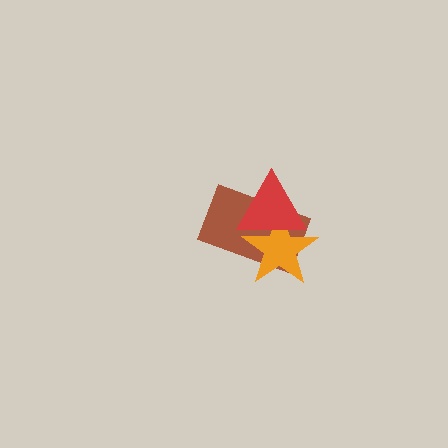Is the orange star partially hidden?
Yes, it is partially covered by another shape.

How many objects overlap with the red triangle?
2 objects overlap with the red triangle.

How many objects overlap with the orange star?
2 objects overlap with the orange star.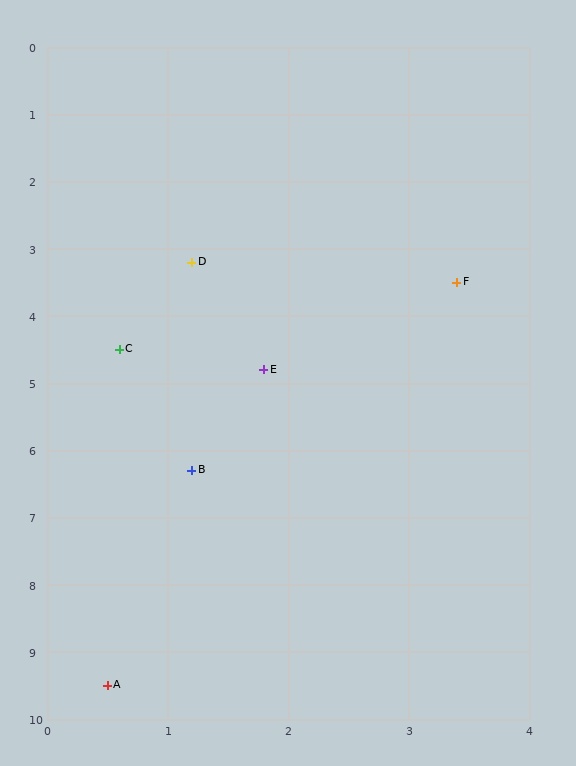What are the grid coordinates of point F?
Point F is at approximately (3.4, 3.5).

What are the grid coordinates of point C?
Point C is at approximately (0.6, 4.5).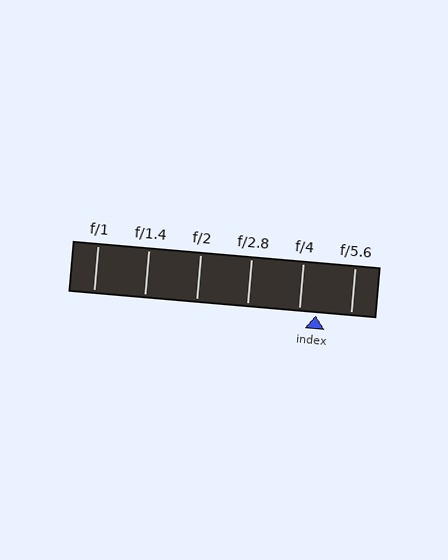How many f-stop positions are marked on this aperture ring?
There are 6 f-stop positions marked.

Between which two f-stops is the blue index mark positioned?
The index mark is between f/4 and f/5.6.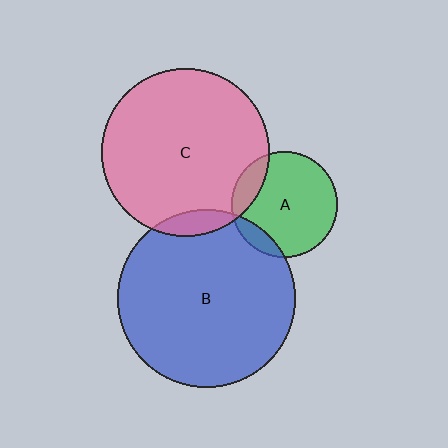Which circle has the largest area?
Circle B (blue).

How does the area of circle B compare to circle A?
Approximately 2.8 times.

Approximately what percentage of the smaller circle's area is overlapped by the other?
Approximately 15%.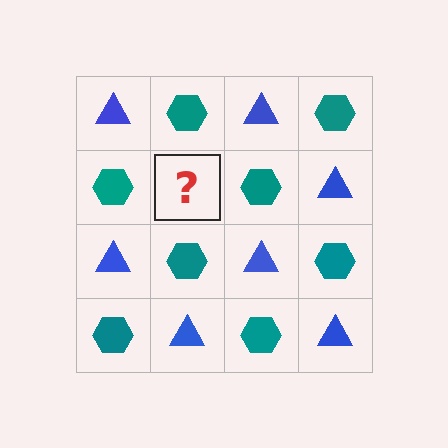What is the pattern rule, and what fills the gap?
The rule is that it alternates blue triangle and teal hexagon in a checkerboard pattern. The gap should be filled with a blue triangle.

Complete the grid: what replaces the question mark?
The question mark should be replaced with a blue triangle.